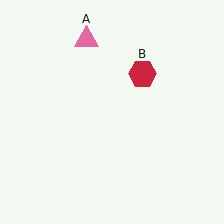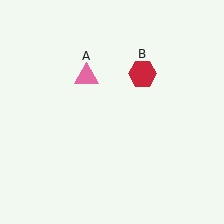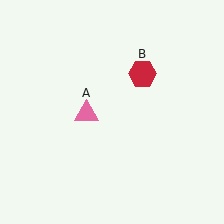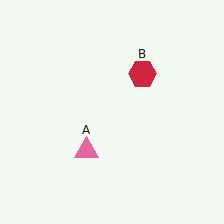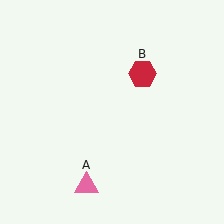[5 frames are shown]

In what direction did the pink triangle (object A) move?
The pink triangle (object A) moved down.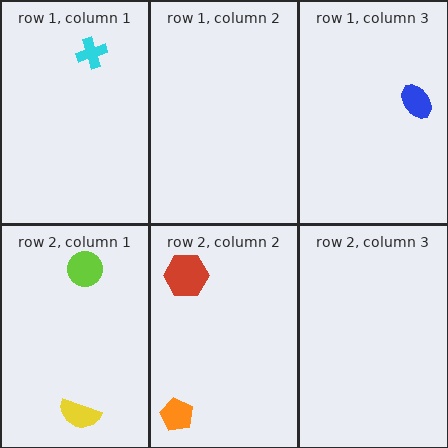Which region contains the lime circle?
The row 2, column 1 region.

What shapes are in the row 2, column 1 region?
The yellow semicircle, the lime circle.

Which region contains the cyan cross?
The row 1, column 1 region.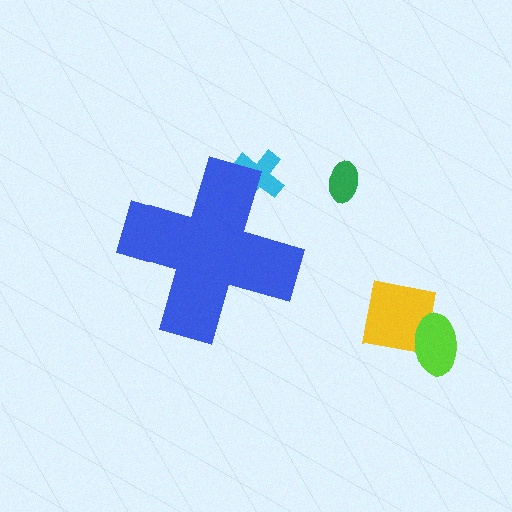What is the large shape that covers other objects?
A blue cross.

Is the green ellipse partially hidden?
No, the green ellipse is fully visible.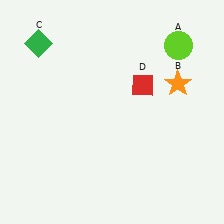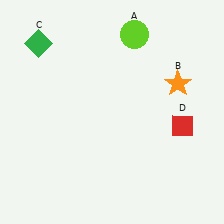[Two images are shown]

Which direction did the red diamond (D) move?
The red diamond (D) moved down.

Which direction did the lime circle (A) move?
The lime circle (A) moved left.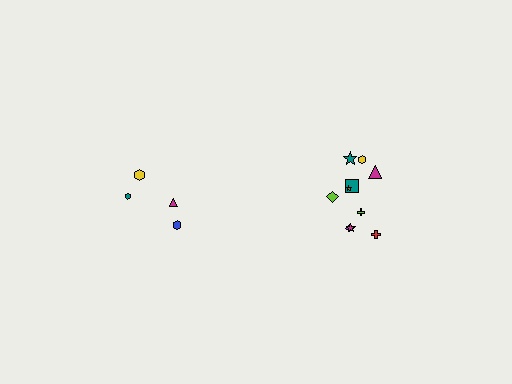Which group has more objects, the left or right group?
The right group.